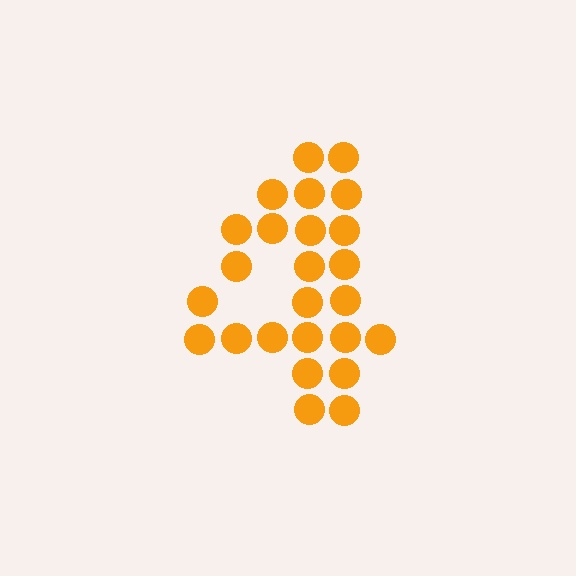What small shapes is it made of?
It is made of small circles.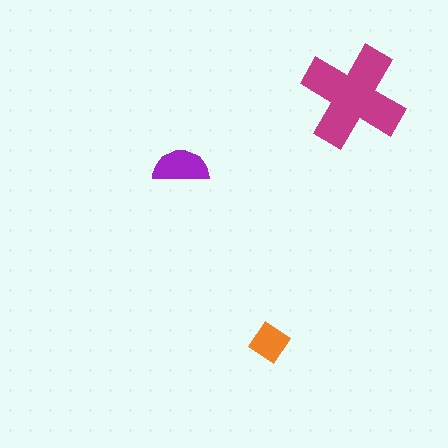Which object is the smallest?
The orange diamond.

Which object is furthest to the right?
The magenta cross is rightmost.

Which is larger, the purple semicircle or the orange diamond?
The purple semicircle.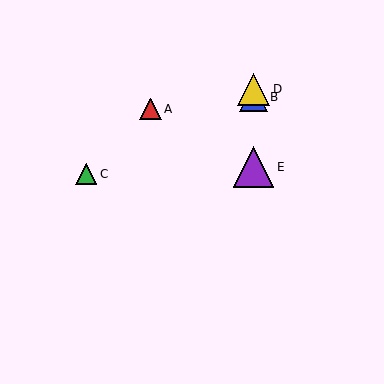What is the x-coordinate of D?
Object D is at x≈254.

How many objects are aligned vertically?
3 objects (B, D, E) are aligned vertically.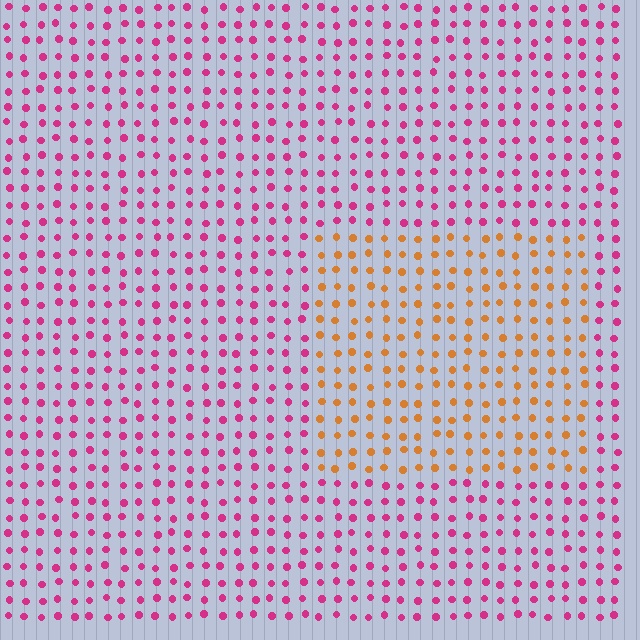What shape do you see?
I see a rectangle.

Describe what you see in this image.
The image is filled with small magenta elements in a uniform arrangement. A rectangle-shaped region is visible where the elements are tinted to a slightly different hue, forming a subtle color boundary.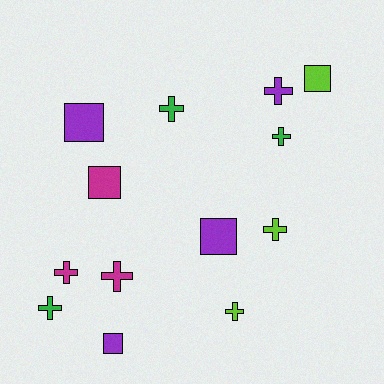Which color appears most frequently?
Purple, with 4 objects.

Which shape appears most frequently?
Cross, with 8 objects.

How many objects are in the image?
There are 13 objects.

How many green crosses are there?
There are 3 green crosses.